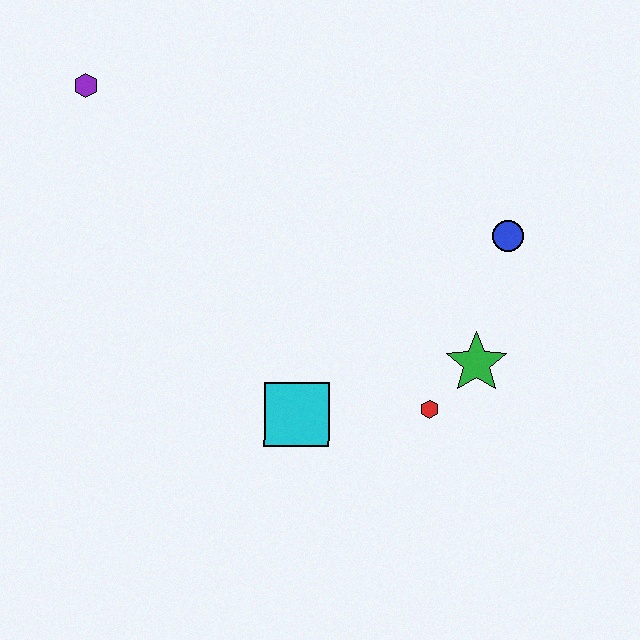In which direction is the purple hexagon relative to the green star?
The purple hexagon is to the left of the green star.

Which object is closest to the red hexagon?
The green star is closest to the red hexagon.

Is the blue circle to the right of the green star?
Yes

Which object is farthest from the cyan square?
The purple hexagon is farthest from the cyan square.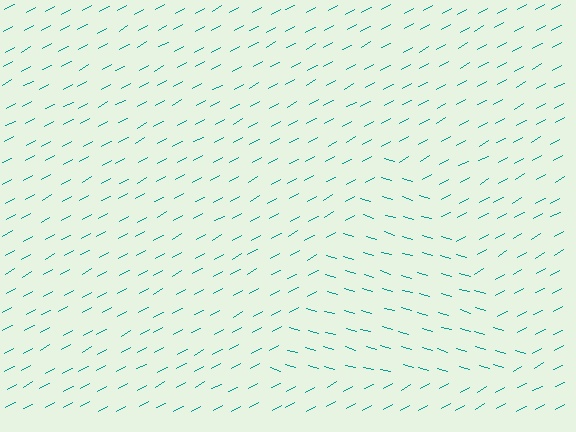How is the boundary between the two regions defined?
The boundary is defined purely by a change in line orientation (approximately 45 degrees difference). All lines are the same color and thickness.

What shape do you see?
I see a triangle.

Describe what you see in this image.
The image is filled with small teal line segments. A triangle region in the image has lines oriented differently from the surrounding lines, creating a visible texture boundary.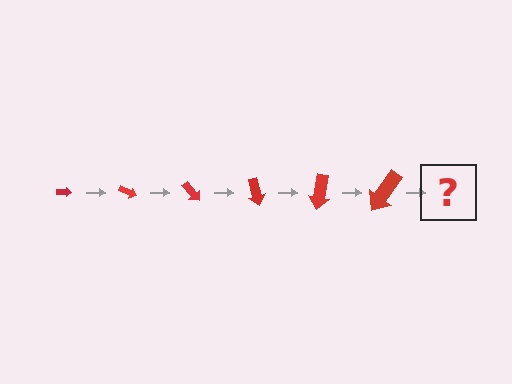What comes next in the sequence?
The next element should be an arrow, larger than the previous one and rotated 150 degrees from the start.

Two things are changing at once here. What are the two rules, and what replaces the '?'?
The two rules are that the arrow grows larger each step and it rotates 25 degrees each step. The '?' should be an arrow, larger than the previous one and rotated 150 degrees from the start.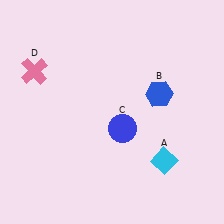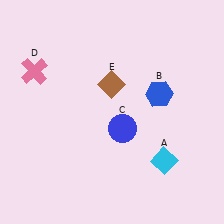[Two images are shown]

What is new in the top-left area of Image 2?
A brown diamond (E) was added in the top-left area of Image 2.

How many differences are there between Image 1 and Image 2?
There is 1 difference between the two images.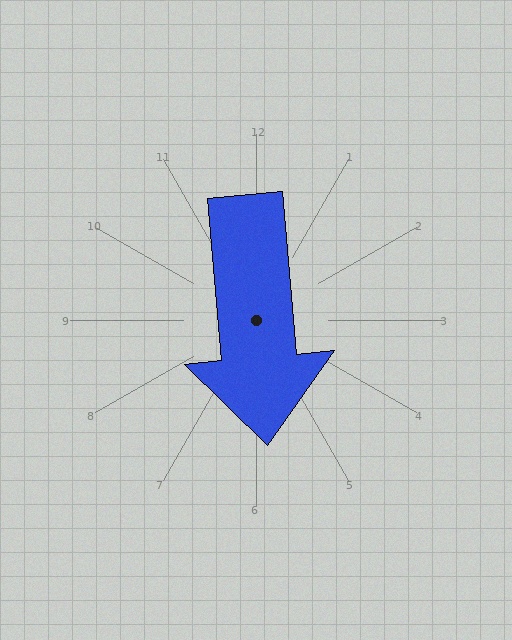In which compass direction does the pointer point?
South.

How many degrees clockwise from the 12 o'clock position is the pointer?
Approximately 175 degrees.